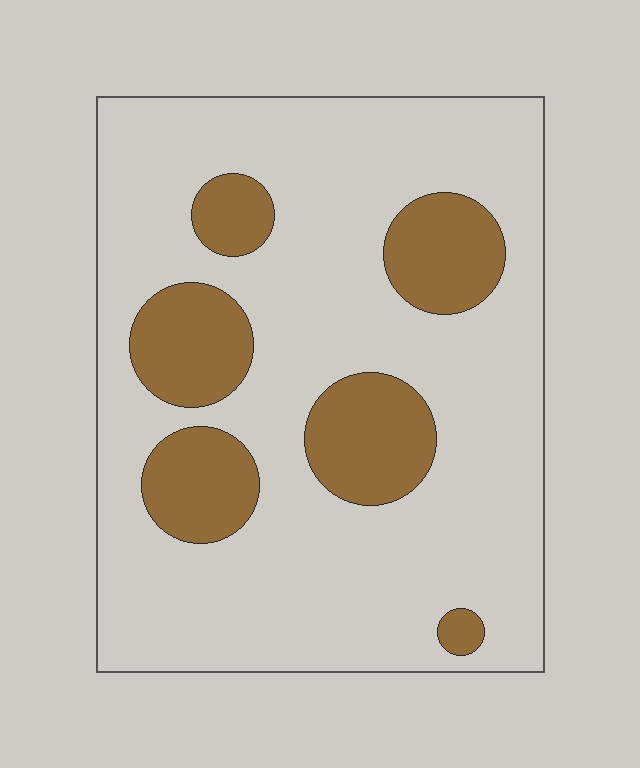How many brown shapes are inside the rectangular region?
6.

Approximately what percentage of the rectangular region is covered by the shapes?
Approximately 20%.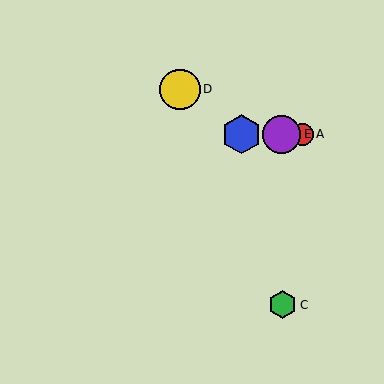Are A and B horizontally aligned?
Yes, both are at y≈134.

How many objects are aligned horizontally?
3 objects (A, B, E) are aligned horizontally.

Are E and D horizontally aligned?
No, E is at y≈134 and D is at y≈89.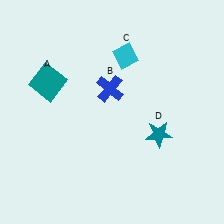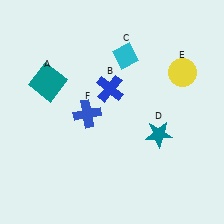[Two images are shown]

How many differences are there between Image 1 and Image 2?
There are 2 differences between the two images.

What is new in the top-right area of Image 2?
A yellow circle (E) was added in the top-right area of Image 2.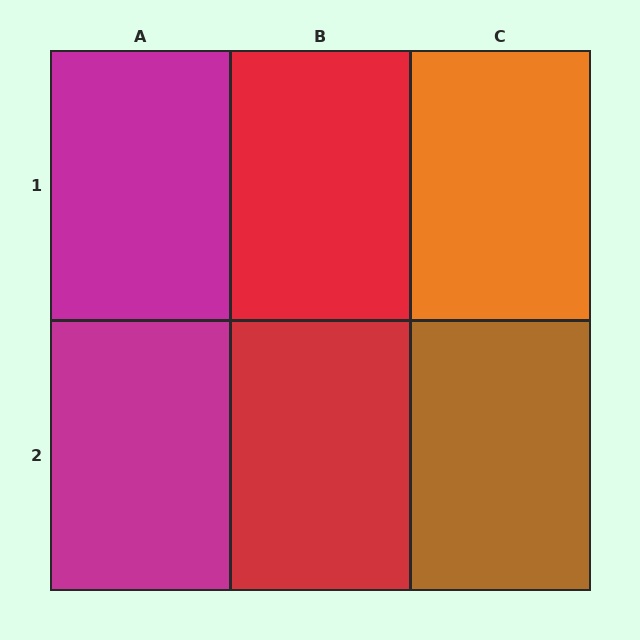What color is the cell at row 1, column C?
Orange.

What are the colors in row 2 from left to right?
Magenta, red, brown.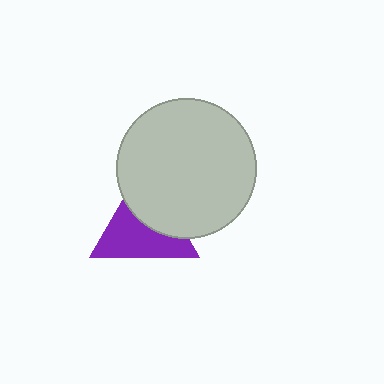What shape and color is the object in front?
The object in front is a light gray circle.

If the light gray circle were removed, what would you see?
You would see the complete purple triangle.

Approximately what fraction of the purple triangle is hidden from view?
Roughly 43% of the purple triangle is hidden behind the light gray circle.